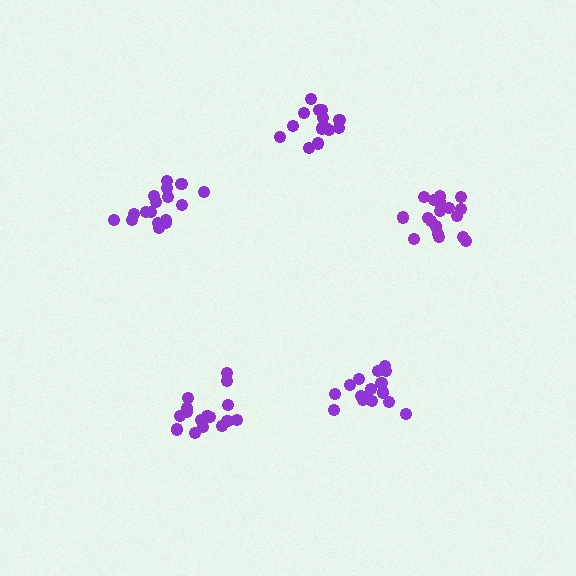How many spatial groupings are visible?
There are 5 spatial groupings.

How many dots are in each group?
Group 1: 18 dots, Group 2: 16 dots, Group 3: 17 dots, Group 4: 16 dots, Group 5: 15 dots (82 total).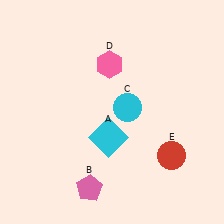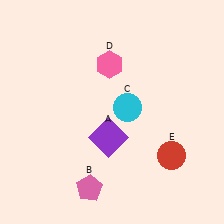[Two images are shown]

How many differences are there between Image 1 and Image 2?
There is 1 difference between the two images.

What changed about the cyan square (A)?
In Image 1, A is cyan. In Image 2, it changed to purple.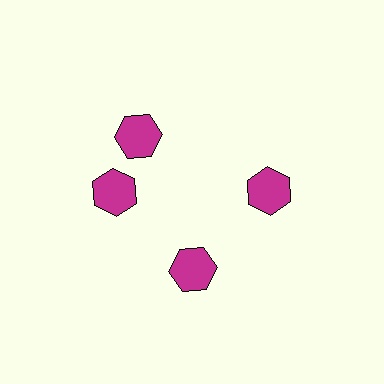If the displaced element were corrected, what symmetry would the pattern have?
It would have 4-fold rotational symmetry — the pattern would map onto itself every 90 degrees.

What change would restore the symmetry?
The symmetry would be restored by rotating it back into even spacing with its neighbors so that all 4 hexagons sit at equal angles and equal distance from the center.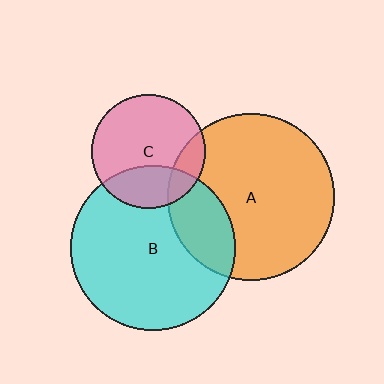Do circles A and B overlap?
Yes.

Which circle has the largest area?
Circle A (orange).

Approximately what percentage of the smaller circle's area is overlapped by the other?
Approximately 20%.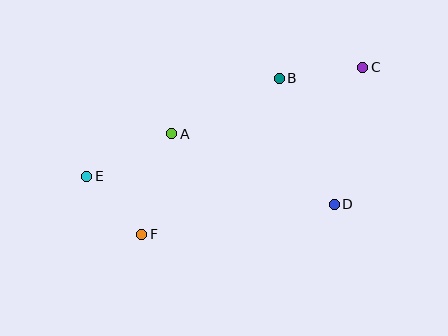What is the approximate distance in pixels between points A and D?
The distance between A and D is approximately 177 pixels.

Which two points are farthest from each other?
Points C and E are farthest from each other.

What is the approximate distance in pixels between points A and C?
The distance between A and C is approximately 202 pixels.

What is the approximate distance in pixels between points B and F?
The distance between B and F is approximately 208 pixels.